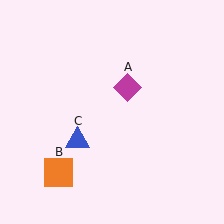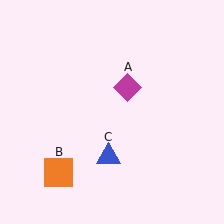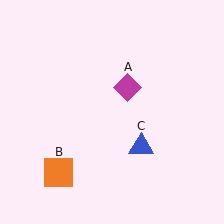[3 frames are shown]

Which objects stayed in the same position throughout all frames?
Magenta diamond (object A) and orange square (object B) remained stationary.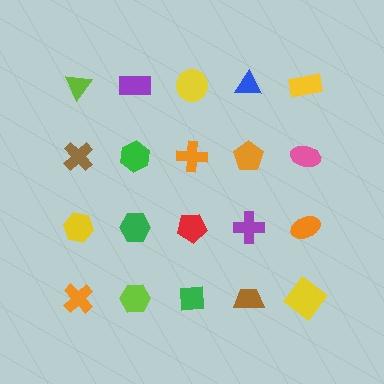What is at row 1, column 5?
A yellow rectangle.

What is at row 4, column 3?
A green square.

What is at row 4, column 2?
A lime hexagon.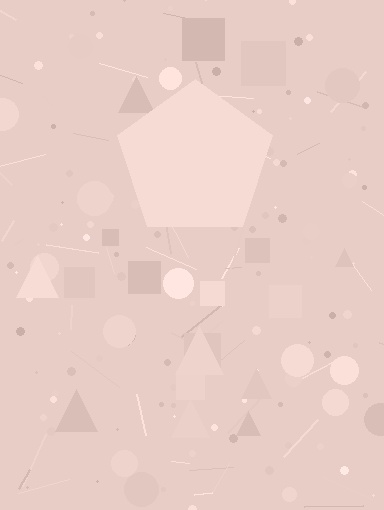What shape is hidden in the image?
A pentagon is hidden in the image.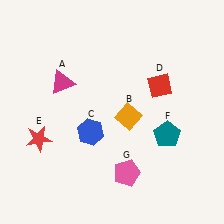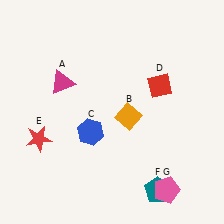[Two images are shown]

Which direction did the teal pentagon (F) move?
The teal pentagon (F) moved down.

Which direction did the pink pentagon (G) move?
The pink pentagon (G) moved right.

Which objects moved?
The objects that moved are: the teal pentagon (F), the pink pentagon (G).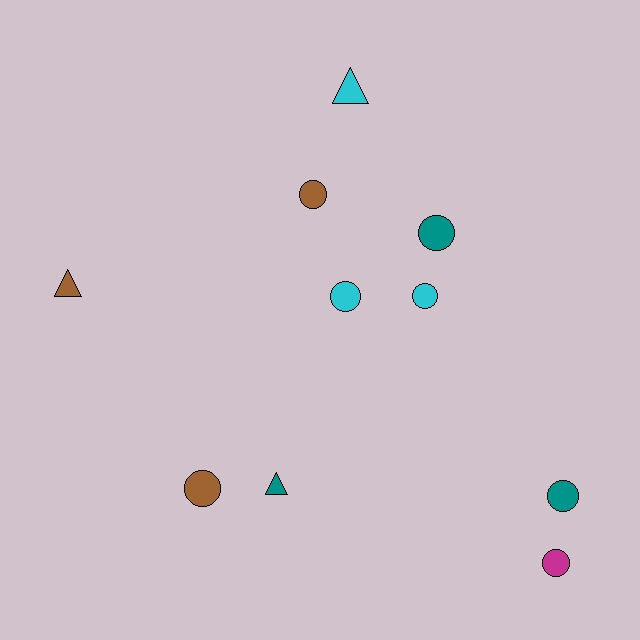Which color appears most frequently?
Brown, with 3 objects.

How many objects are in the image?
There are 10 objects.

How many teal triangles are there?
There is 1 teal triangle.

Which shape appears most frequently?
Circle, with 7 objects.